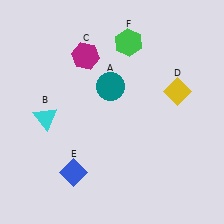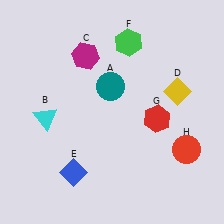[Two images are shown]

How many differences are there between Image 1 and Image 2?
There are 2 differences between the two images.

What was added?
A red hexagon (G), a red circle (H) were added in Image 2.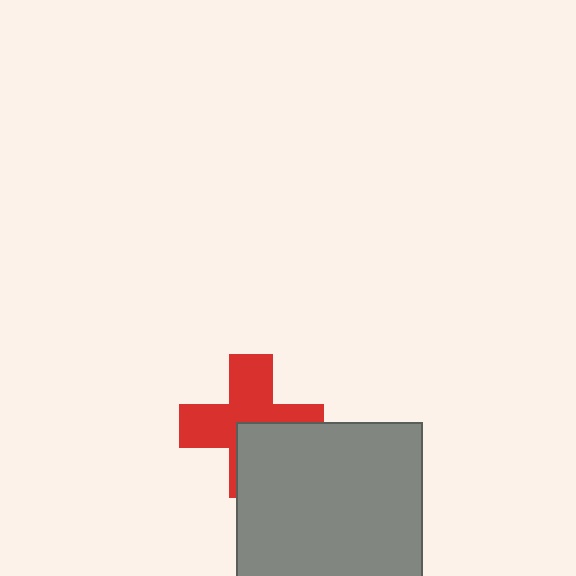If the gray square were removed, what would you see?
You would see the complete red cross.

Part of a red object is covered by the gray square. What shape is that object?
It is a cross.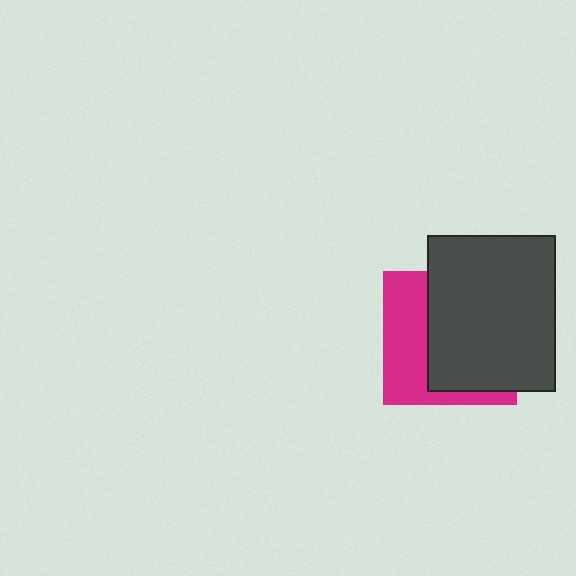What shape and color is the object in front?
The object in front is a dark gray rectangle.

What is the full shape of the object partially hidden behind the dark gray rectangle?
The partially hidden object is a magenta square.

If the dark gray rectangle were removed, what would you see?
You would see the complete magenta square.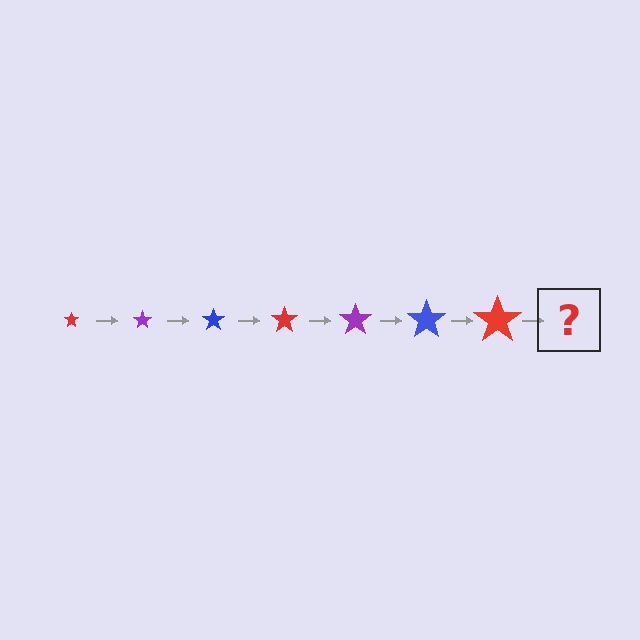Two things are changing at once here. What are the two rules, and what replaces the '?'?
The two rules are that the star grows larger each step and the color cycles through red, purple, and blue. The '?' should be a purple star, larger than the previous one.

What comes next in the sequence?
The next element should be a purple star, larger than the previous one.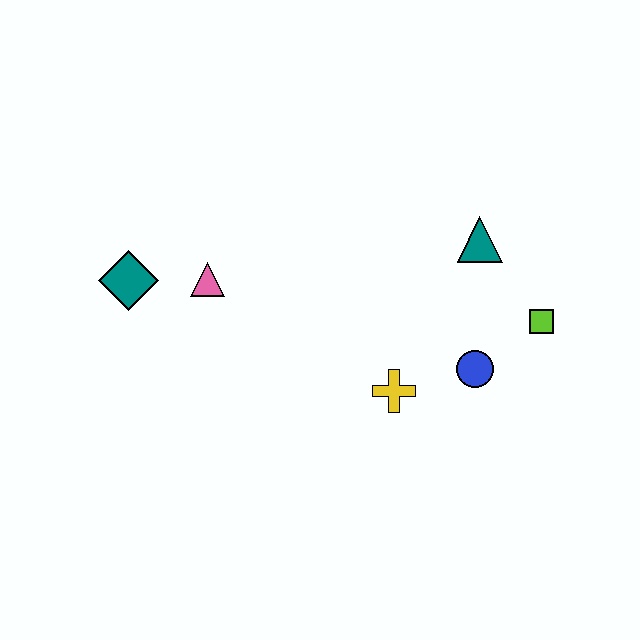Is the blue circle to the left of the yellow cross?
No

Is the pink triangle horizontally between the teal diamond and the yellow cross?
Yes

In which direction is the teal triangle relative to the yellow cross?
The teal triangle is above the yellow cross.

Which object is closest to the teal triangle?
The lime square is closest to the teal triangle.